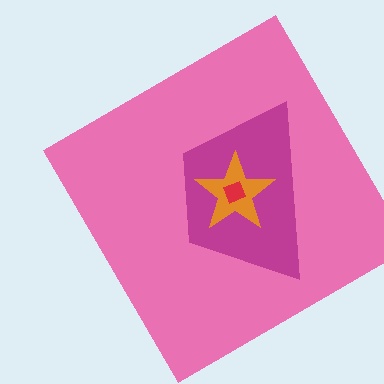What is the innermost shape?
The red diamond.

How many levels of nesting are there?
4.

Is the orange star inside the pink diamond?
Yes.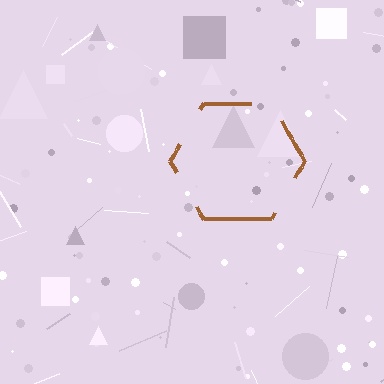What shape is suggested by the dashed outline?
The dashed outline suggests a hexagon.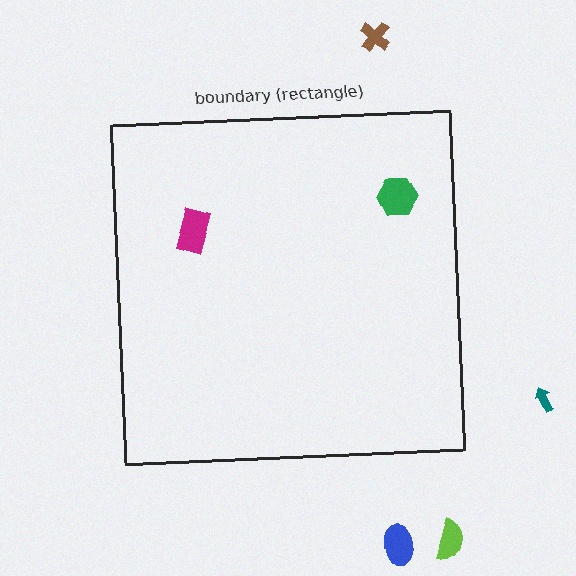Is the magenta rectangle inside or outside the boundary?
Inside.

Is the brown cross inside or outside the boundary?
Outside.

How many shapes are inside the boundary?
2 inside, 4 outside.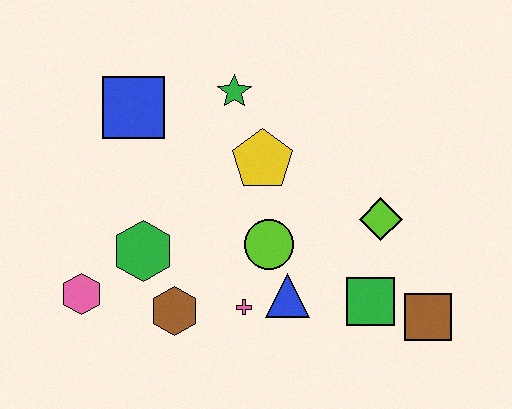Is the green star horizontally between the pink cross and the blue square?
Yes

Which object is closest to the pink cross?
The blue triangle is closest to the pink cross.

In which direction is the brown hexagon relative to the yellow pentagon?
The brown hexagon is below the yellow pentagon.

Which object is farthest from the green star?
The brown square is farthest from the green star.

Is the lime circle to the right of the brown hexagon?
Yes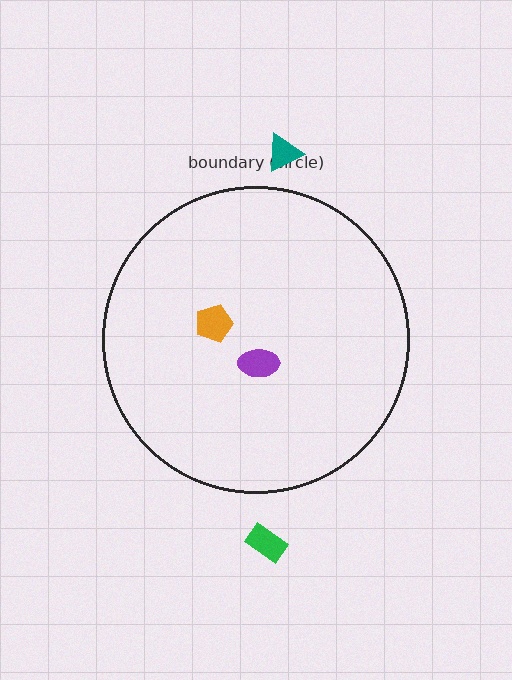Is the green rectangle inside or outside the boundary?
Outside.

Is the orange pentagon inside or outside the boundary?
Inside.